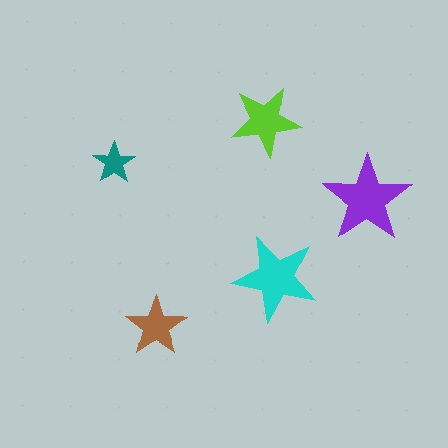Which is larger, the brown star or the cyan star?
The cyan one.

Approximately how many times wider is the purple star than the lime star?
About 1.5 times wider.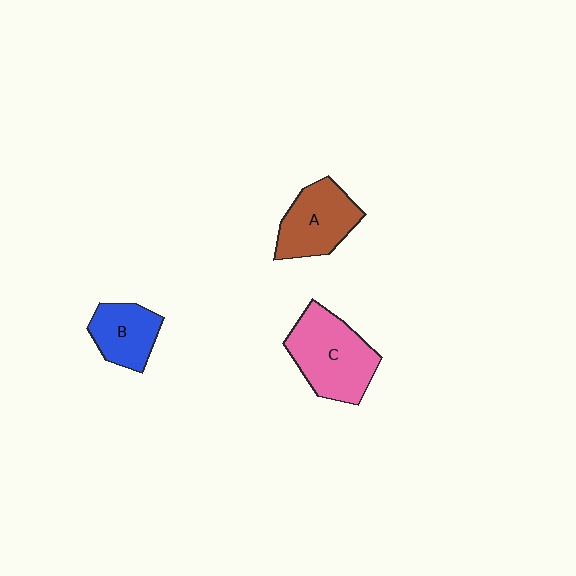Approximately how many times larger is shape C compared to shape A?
Approximately 1.3 times.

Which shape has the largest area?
Shape C (pink).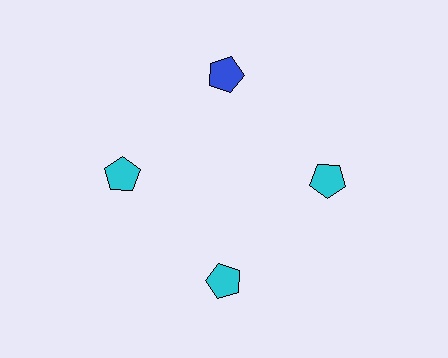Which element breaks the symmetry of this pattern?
The blue pentagon at roughly the 12 o'clock position breaks the symmetry. All other shapes are cyan pentagons.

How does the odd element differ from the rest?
It has a different color: blue instead of cyan.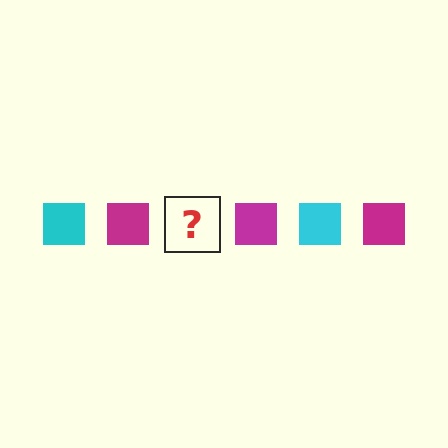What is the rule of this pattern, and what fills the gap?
The rule is that the pattern cycles through cyan, magenta squares. The gap should be filled with a cyan square.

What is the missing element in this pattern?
The missing element is a cyan square.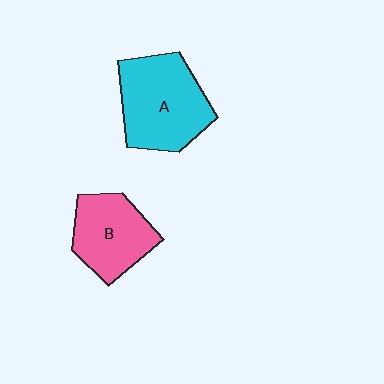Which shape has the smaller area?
Shape B (pink).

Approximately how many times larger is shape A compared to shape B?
Approximately 1.3 times.